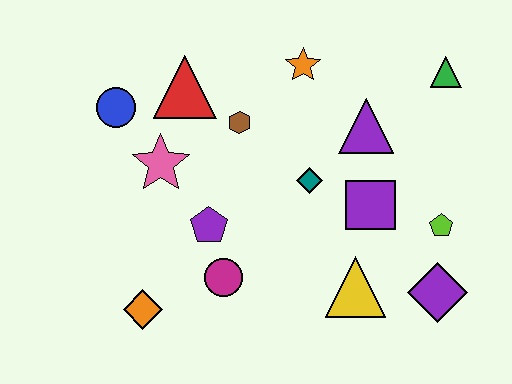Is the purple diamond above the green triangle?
No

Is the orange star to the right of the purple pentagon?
Yes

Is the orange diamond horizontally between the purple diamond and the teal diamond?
No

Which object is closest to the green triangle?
The purple triangle is closest to the green triangle.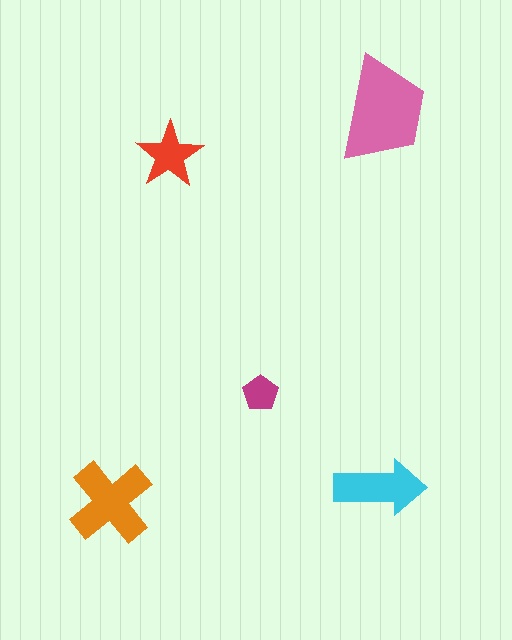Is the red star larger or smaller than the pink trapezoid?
Smaller.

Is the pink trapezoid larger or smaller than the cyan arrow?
Larger.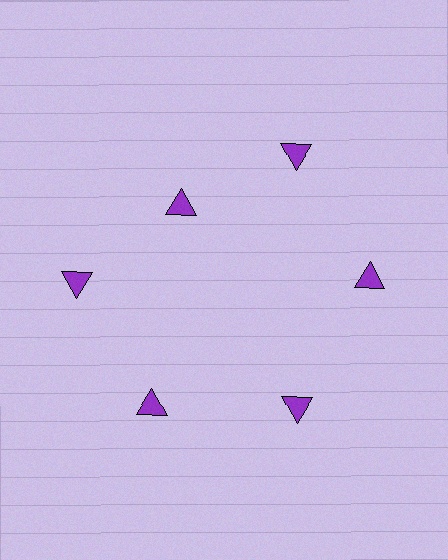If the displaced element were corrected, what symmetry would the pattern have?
It would have 6-fold rotational symmetry — the pattern would map onto itself every 60 degrees.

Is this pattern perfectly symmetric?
No. The 6 purple triangles are arranged in a ring, but one element near the 11 o'clock position is pulled inward toward the center, breaking the 6-fold rotational symmetry.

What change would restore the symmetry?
The symmetry would be restored by moving it outward, back onto the ring so that all 6 triangles sit at equal angles and equal distance from the center.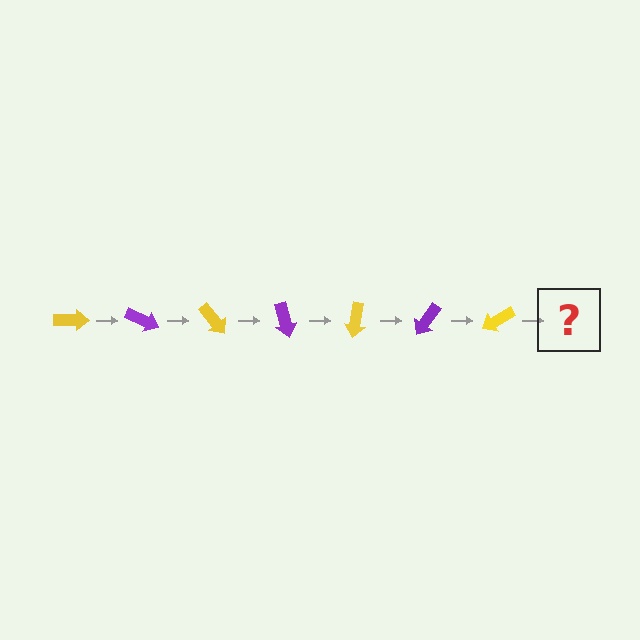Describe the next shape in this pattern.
It should be a purple arrow, rotated 175 degrees from the start.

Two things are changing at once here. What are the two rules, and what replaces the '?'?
The two rules are that it rotates 25 degrees each step and the color cycles through yellow and purple. The '?' should be a purple arrow, rotated 175 degrees from the start.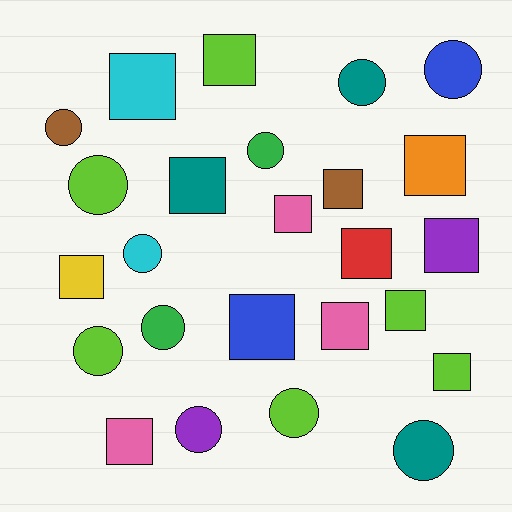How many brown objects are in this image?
There are 2 brown objects.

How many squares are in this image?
There are 14 squares.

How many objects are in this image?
There are 25 objects.